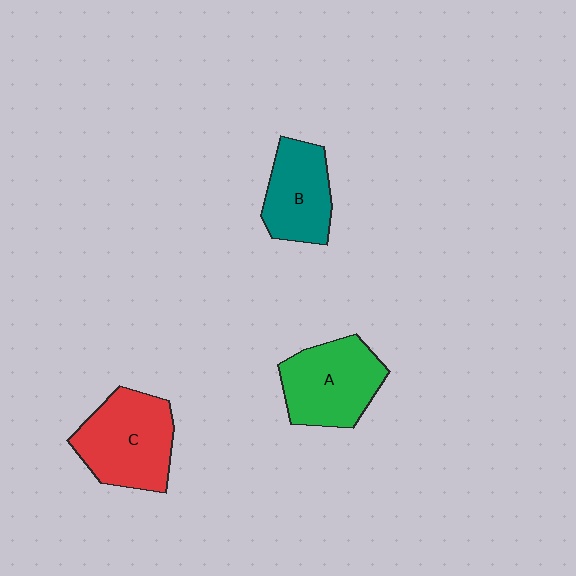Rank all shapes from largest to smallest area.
From largest to smallest: C (red), A (green), B (teal).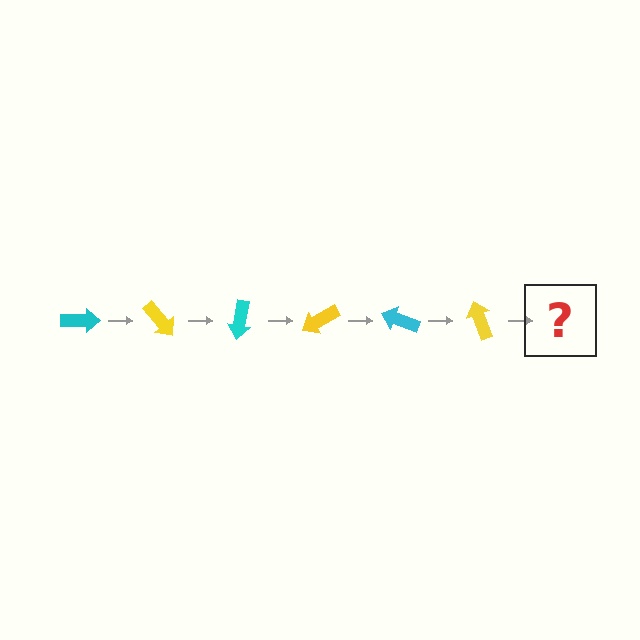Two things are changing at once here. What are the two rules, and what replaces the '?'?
The two rules are that it rotates 50 degrees each step and the color cycles through cyan and yellow. The '?' should be a cyan arrow, rotated 300 degrees from the start.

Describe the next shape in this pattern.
It should be a cyan arrow, rotated 300 degrees from the start.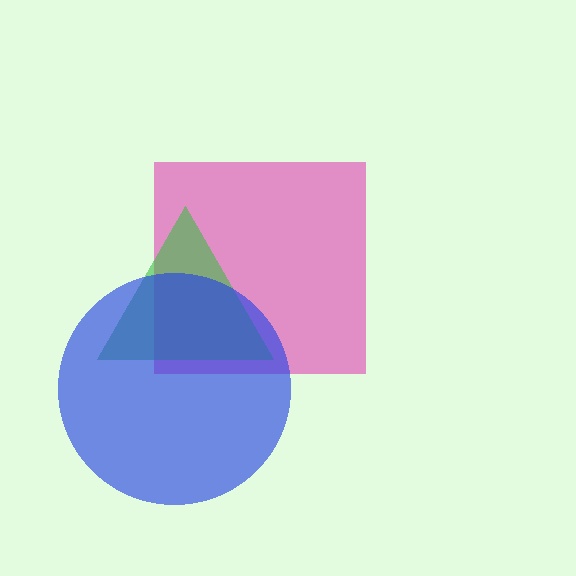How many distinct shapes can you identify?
There are 3 distinct shapes: a pink square, a green triangle, a blue circle.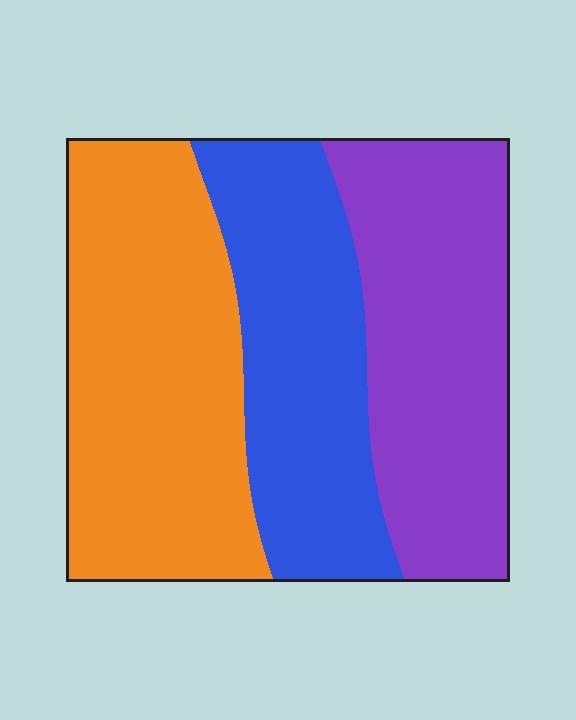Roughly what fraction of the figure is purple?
Purple takes up about one third (1/3) of the figure.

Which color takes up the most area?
Orange, at roughly 40%.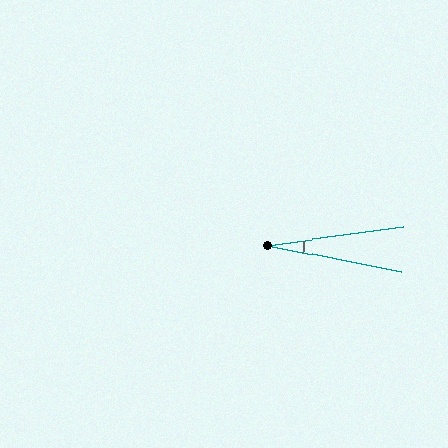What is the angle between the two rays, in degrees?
Approximately 19 degrees.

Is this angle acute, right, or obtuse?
It is acute.